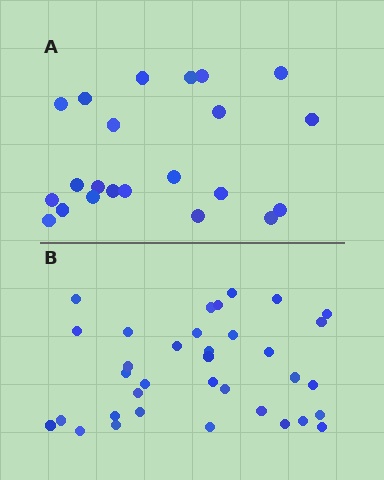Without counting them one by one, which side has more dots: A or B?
Region B (the bottom region) has more dots.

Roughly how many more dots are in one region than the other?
Region B has approximately 15 more dots than region A.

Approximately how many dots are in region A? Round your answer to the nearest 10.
About 20 dots. (The exact count is 22, which rounds to 20.)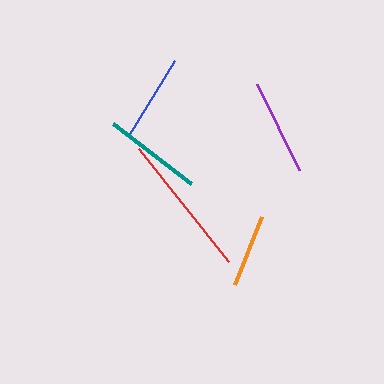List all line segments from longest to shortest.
From longest to shortest: red, teal, purple, blue, orange.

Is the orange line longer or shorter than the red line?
The red line is longer than the orange line.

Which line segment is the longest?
The red line is the longest at approximately 145 pixels.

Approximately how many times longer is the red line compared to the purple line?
The red line is approximately 1.5 times the length of the purple line.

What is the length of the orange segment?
The orange segment is approximately 74 pixels long.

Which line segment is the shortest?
The orange line is the shortest at approximately 74 pixels.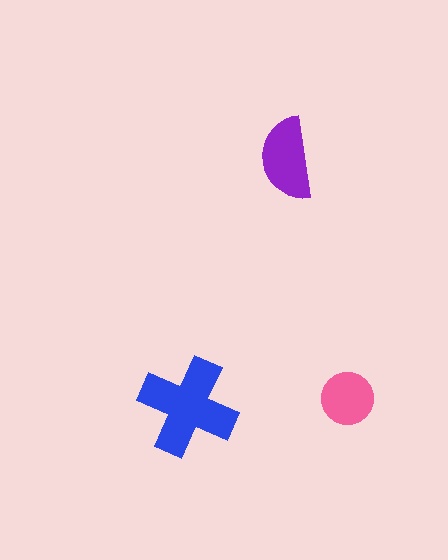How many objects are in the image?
There are 3 objects in the image.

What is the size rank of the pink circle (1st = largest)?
3rd.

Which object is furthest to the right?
The pink circle is rightmost.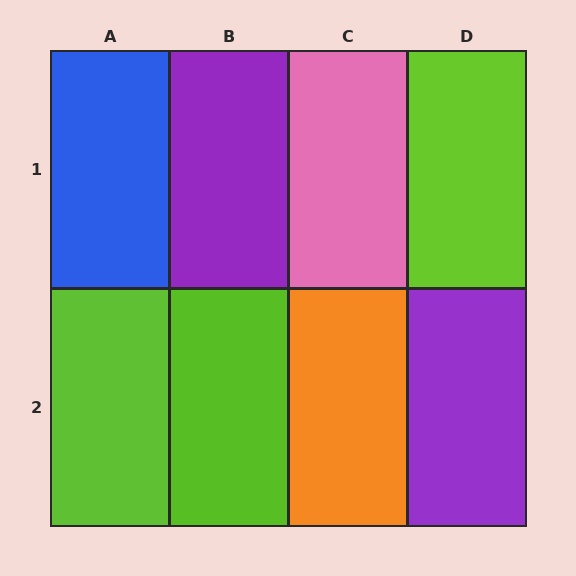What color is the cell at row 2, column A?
Lime.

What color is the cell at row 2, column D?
Purple.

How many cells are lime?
3 cells are lime.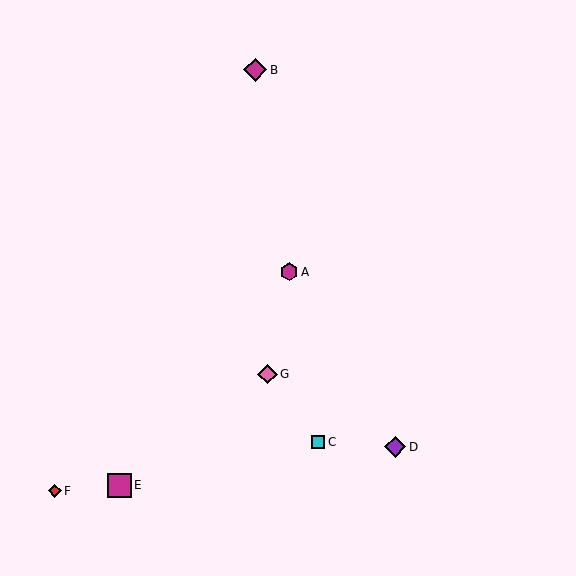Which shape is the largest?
The magenta square (labeled E) is the largest.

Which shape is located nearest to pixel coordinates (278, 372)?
The pink diamond (labeled G) at (267, 374) is nearest to that location.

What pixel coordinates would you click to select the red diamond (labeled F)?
Click at (55, 491) to select the red diamond F.